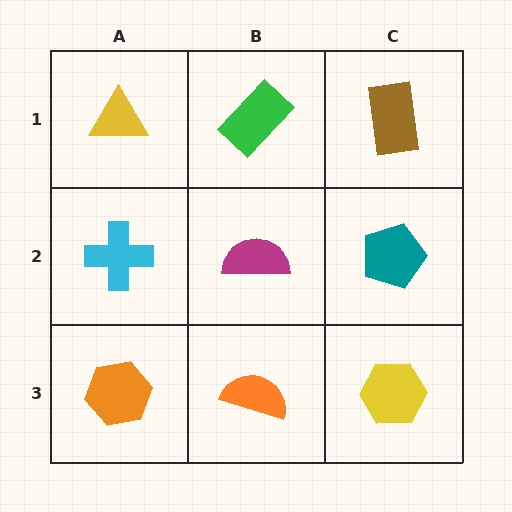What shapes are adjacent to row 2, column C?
A brown rectangle (row 1, column C), a yellow hexagon (row 3, column C), a magenta semicircle (row 2, column B).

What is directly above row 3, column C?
A teal pentagon.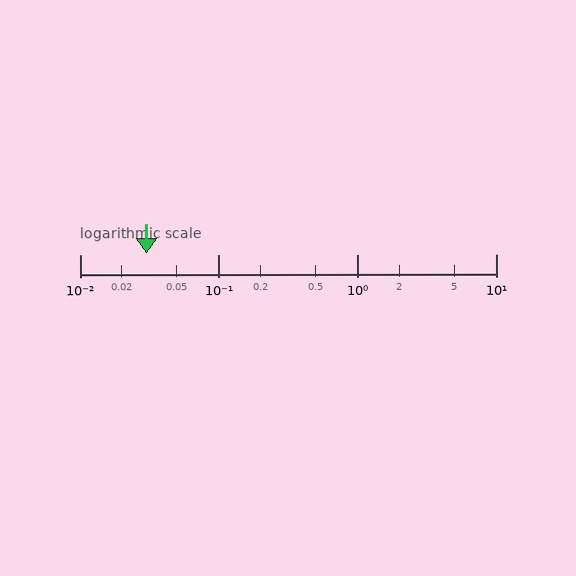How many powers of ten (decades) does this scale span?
The scale spans 3 decades, from 0.01 to 10.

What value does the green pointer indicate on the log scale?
The pointer indicates approximately 0.03.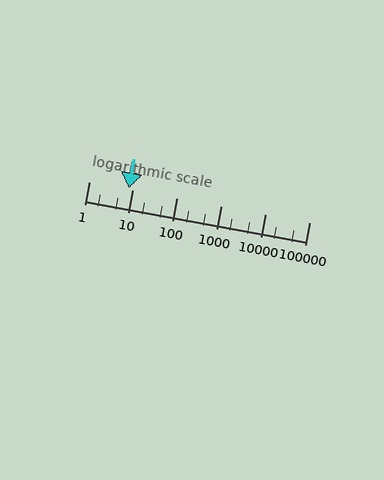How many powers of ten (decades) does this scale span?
The scale spans 5 decades, from 1 to 100000.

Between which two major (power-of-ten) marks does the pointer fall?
The pointer is between 1 and 10.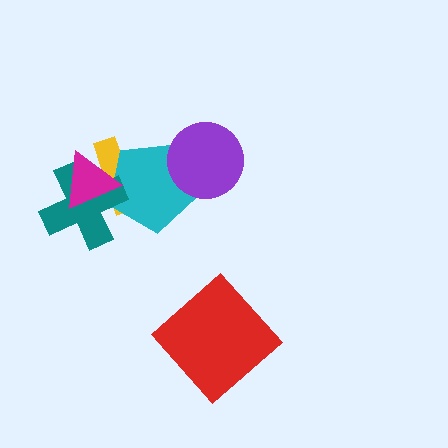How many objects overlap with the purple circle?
1 object overlaps with the purple circle.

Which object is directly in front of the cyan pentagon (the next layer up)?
The purple circle is directly in front of the cyan pentagon.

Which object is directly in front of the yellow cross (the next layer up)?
The cyan pentagon is directly in front of the yellow cross.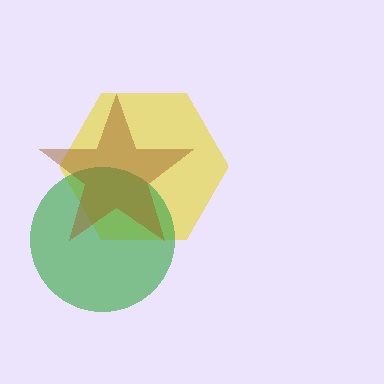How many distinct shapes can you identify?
There are 3 distinct shapes: a yellow hexagon, a green circle, a brown star.